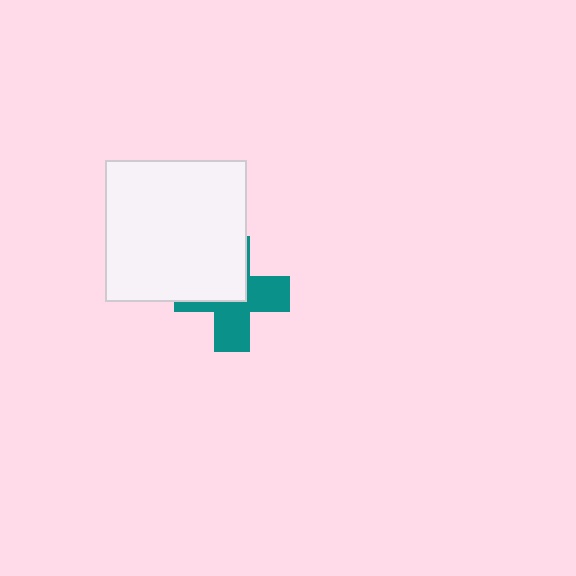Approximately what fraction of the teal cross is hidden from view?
Roughly 47% of the teal cross is hidden behind the white square.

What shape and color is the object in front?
The object in front is a white square.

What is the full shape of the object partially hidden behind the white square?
The partially hidden object is a teal cross.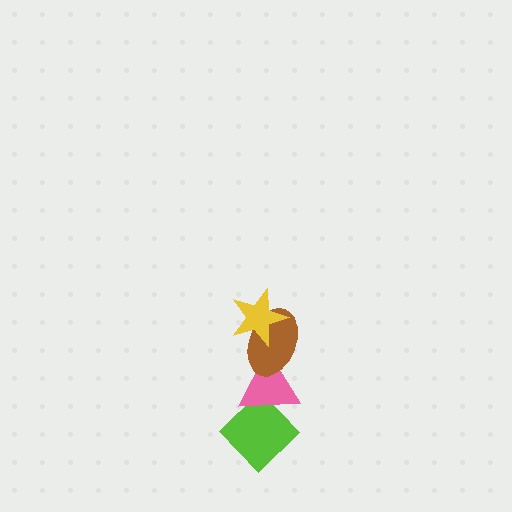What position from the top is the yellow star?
The yellow star is 1st from the top.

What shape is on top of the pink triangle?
The brown ellipse is on top of the pink triangle.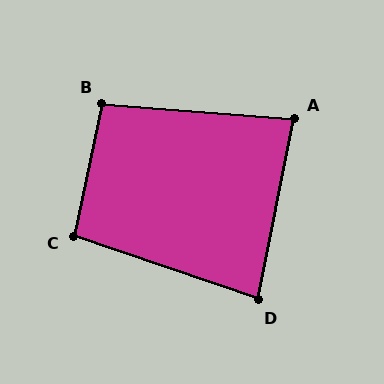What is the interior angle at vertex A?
Approximately 83 degrees (acute).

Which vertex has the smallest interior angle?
D, at approximately 82 degrees.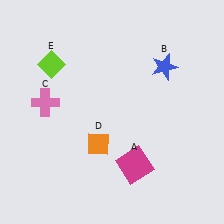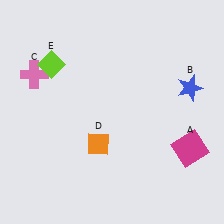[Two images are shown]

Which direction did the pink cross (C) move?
The pink cross (C) moved up.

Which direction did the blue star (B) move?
The blue star (B) moved right.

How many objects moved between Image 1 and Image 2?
3 objects moved between the two images.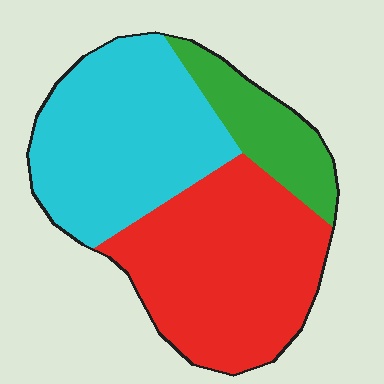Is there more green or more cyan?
Cyan.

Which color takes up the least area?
Green, at roughly 15%.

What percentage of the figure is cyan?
Cyan covers about 40% of the figure.